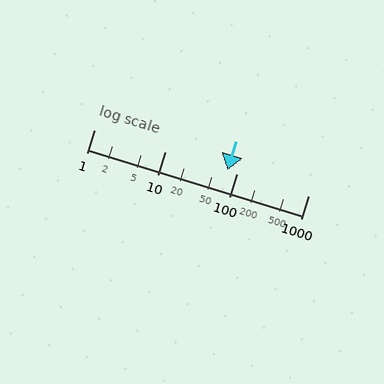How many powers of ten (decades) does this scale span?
The scale spans 3 decades, from 1 to 1000.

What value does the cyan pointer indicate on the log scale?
The pointer indicates approximately 73.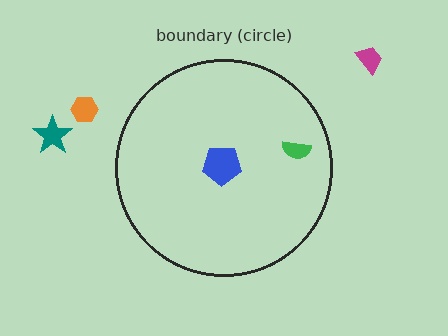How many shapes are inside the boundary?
2 inside, 3 outside.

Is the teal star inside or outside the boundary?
Outside.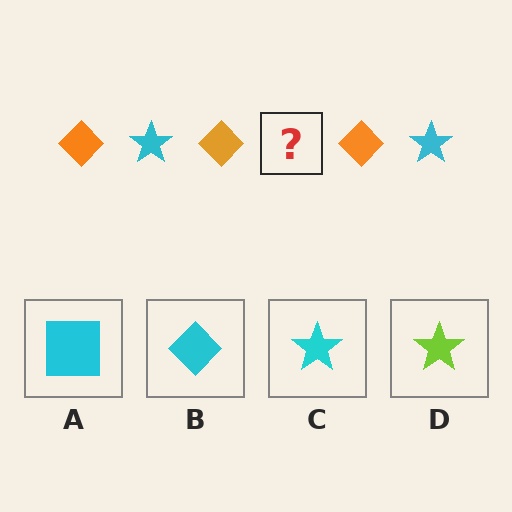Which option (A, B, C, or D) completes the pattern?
C.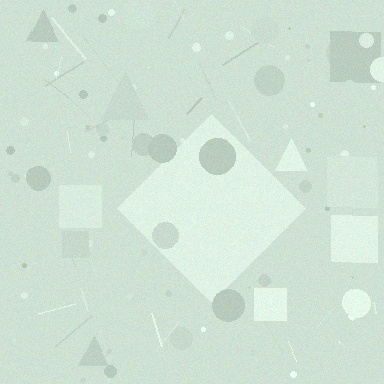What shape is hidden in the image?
A diamond is hidden in the image.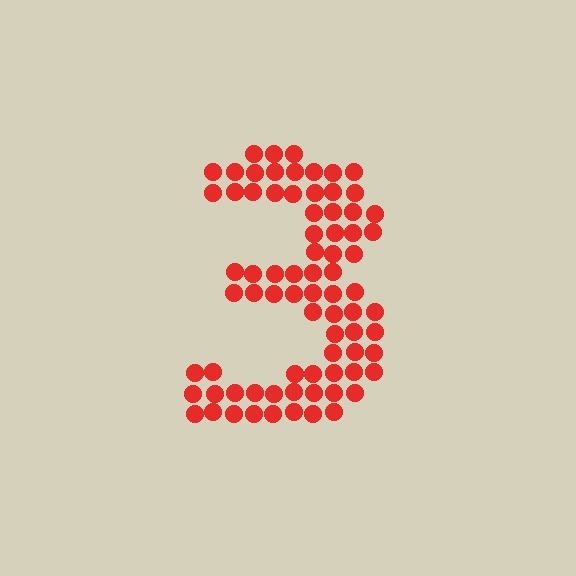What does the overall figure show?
The overall figure shows the digit 3.